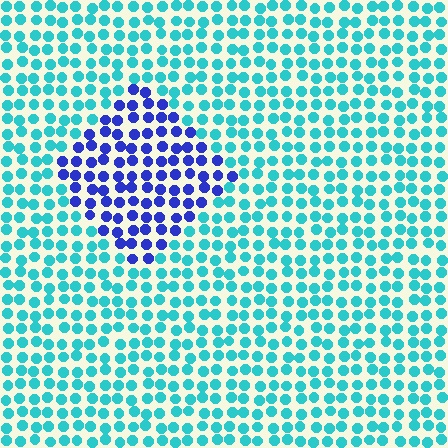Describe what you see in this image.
The image is filled with small cyan elements in a uniform arrangement. A diamond-shaped region is visible where the elements are tinted to a slightly different hue, forming a subtle color boundary.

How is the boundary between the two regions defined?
The boundary is defined purely by a slight shift in hue (about 56 degrees). Spacing, size, and orientation are identical on both sides.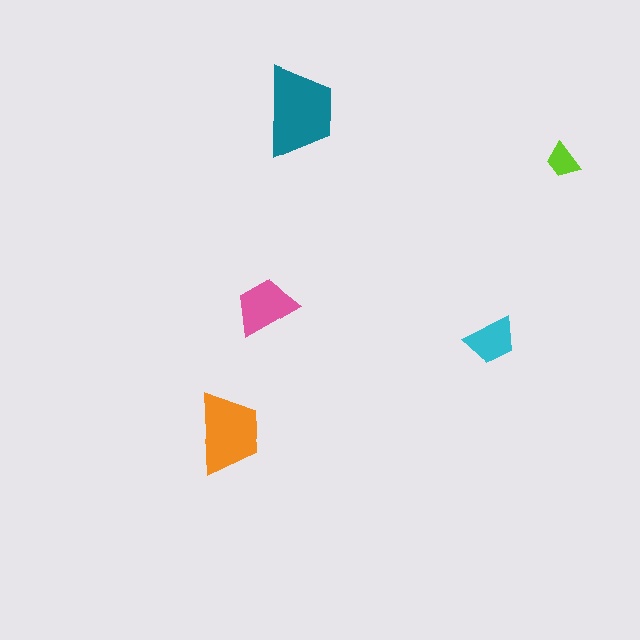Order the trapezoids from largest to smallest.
the teal one, the orange one, the pink one, the cyan one, the lime one.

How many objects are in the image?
There are 5 objects in the image.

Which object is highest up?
The teal trapezoid is topmost.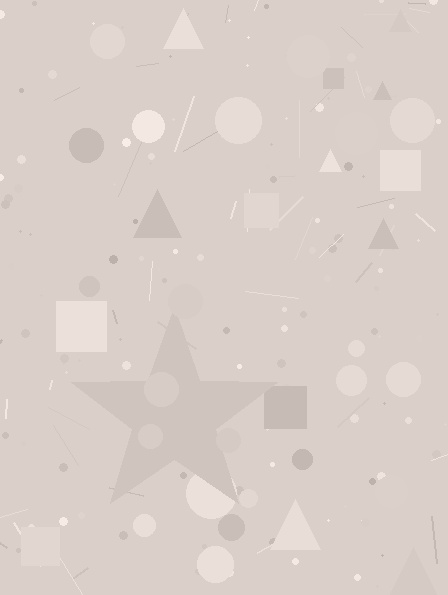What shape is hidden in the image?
A star is hidden in the image.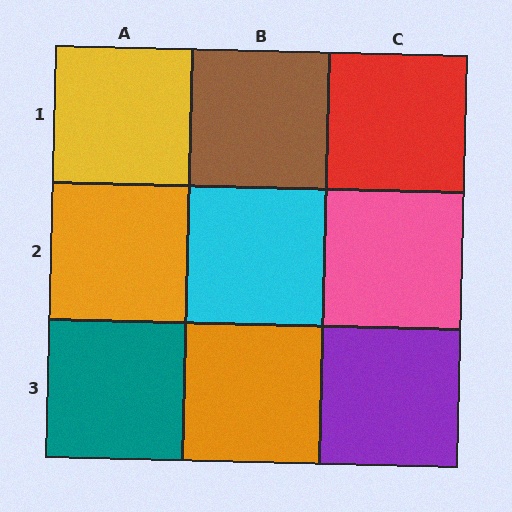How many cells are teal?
1 cell is teal.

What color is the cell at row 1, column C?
Red.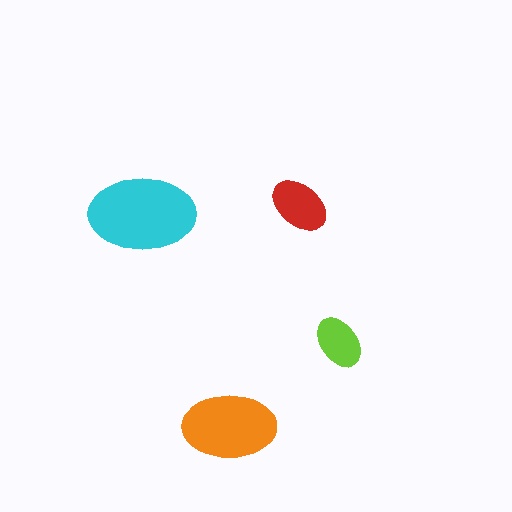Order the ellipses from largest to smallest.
the cyan one, the orange one, the red one, the lime one.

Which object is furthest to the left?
The cyan ellipse is leftmost.